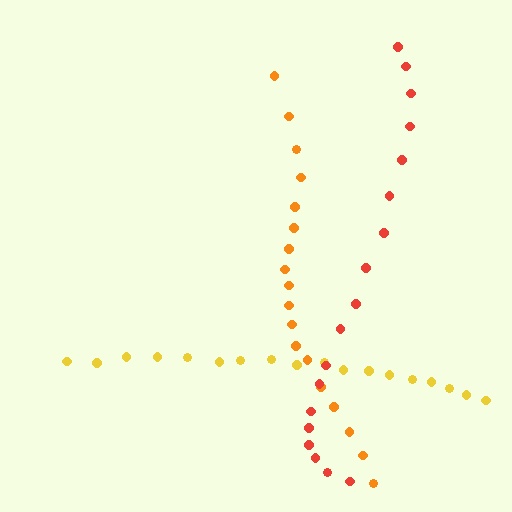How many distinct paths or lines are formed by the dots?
There are 3 distinct paths.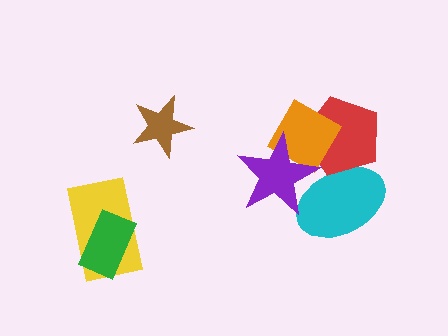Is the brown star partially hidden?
No, no other shape covers it.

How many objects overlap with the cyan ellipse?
3 objects overlap with the cyan ellipse.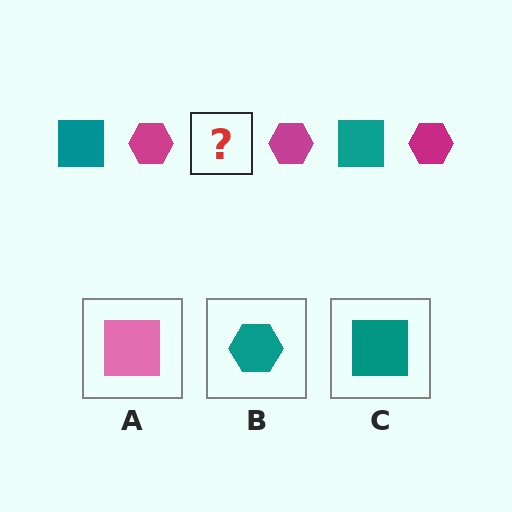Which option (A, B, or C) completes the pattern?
C.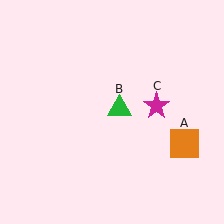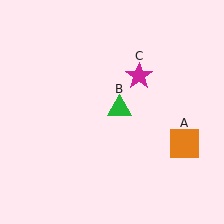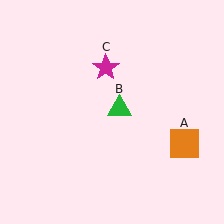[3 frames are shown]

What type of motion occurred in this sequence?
The magenta star (object C) rotated counterclockwise around the center of the scene.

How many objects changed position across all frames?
1 object changed position: magenta star (object C).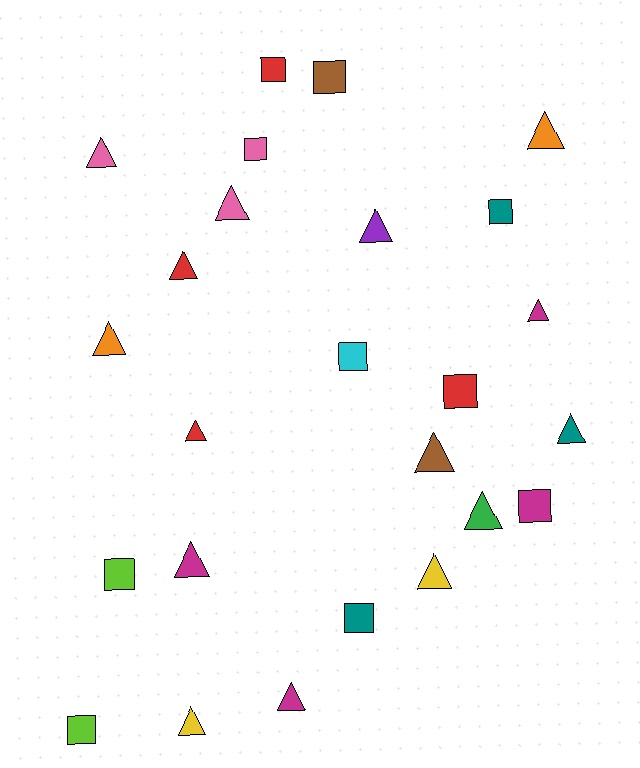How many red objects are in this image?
There are 4 red objects.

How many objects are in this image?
There are 25 objects.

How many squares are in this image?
There are 10 squares.